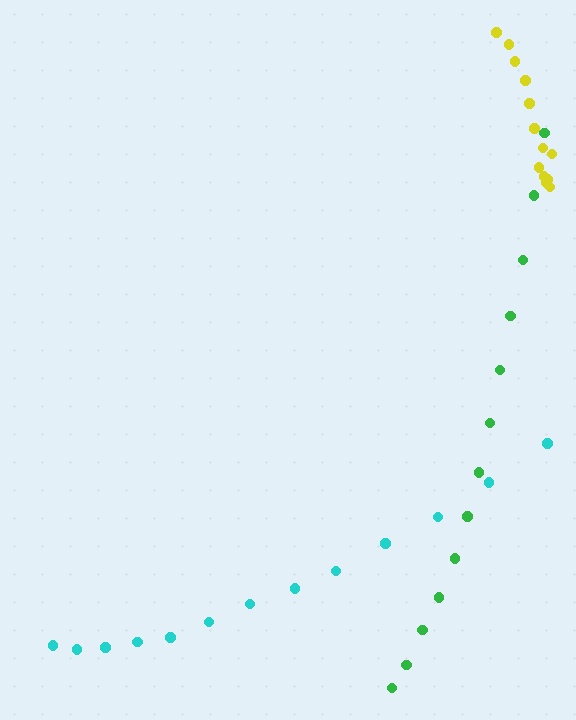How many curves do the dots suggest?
There are 3 distinct paths.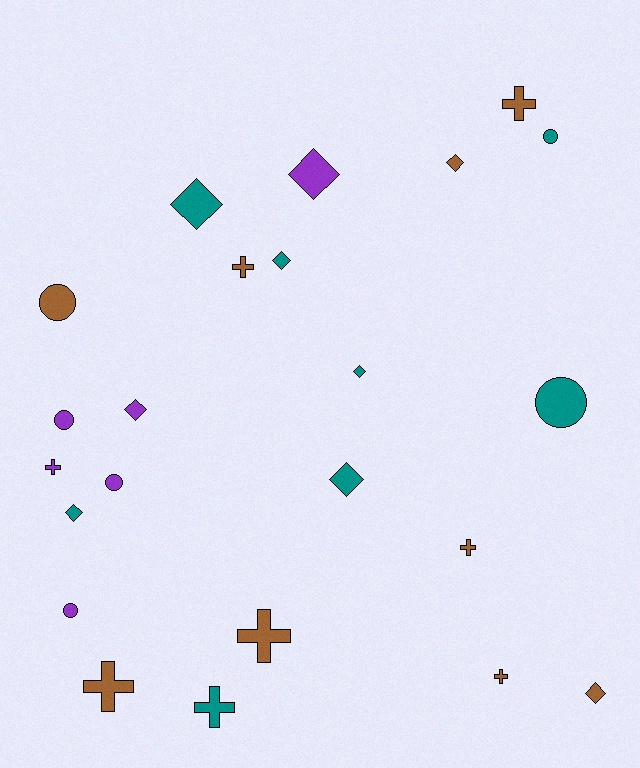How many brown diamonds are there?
There are 2 brown diamonds.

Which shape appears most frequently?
Diamond, with 9 objects.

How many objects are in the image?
There are 23 objects.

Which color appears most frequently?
Brown, with 9 objects.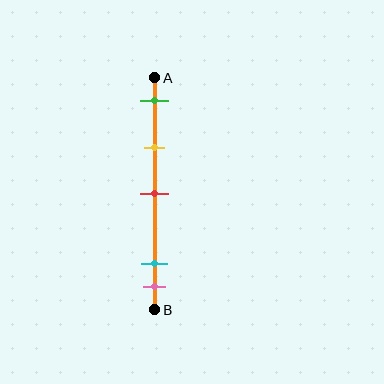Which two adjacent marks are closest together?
The cyan and pink marks are the closest adjacent pair.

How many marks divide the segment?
There are 5 marks dividing the segment.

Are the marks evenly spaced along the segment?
No, the marks are not evenly spaced.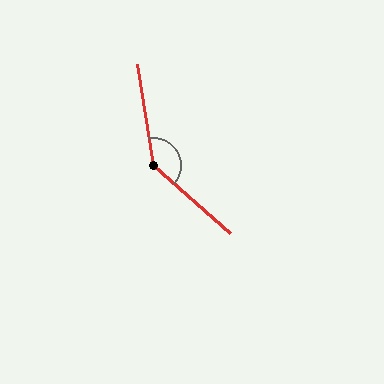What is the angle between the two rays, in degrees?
Approximately 140 degrees.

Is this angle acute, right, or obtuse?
It is obtuse.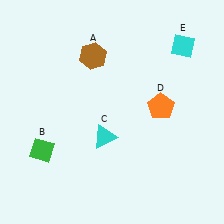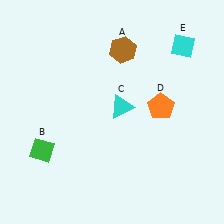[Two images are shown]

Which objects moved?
The objects that moved are: the brown hexagon (A), the cyan triangle (C).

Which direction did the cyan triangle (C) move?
The cyan triangle (C) moved up.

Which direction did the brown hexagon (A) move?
The brown hexagon (A) moved right.